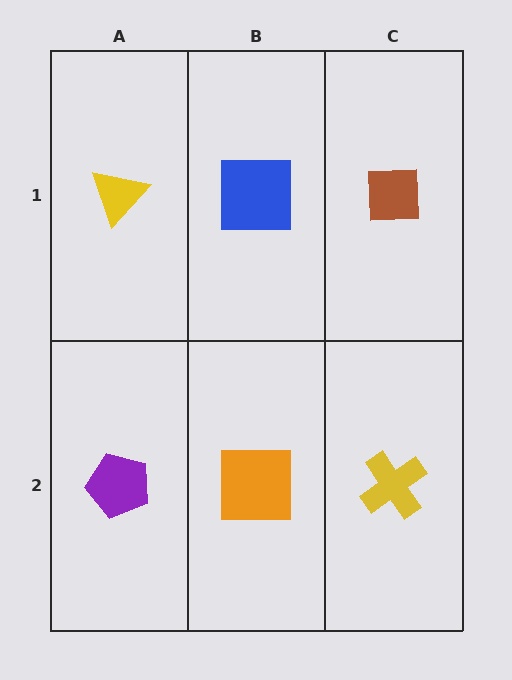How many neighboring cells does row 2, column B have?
3.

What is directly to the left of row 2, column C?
An orange square.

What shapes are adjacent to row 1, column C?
A yellow cross (row 2, column C), a blue square (row 1, column B).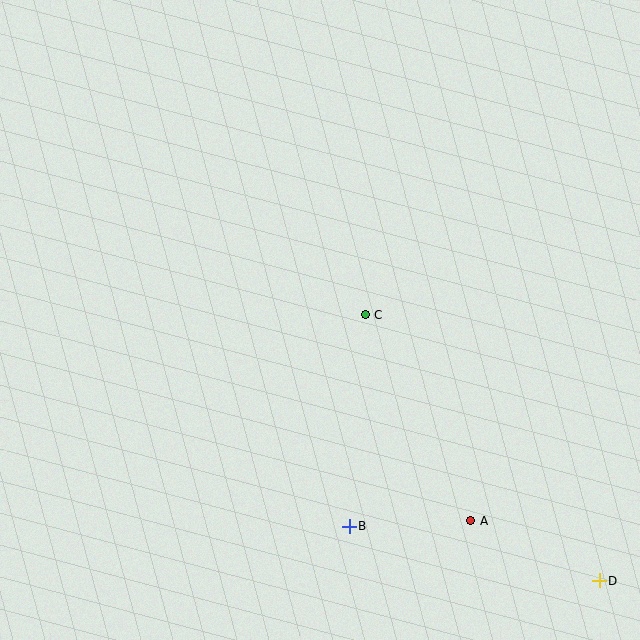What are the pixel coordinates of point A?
Point A is at (471, 521).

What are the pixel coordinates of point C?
Point C is at (365, 315).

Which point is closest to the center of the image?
Point C at (365, 315) is closest to the center.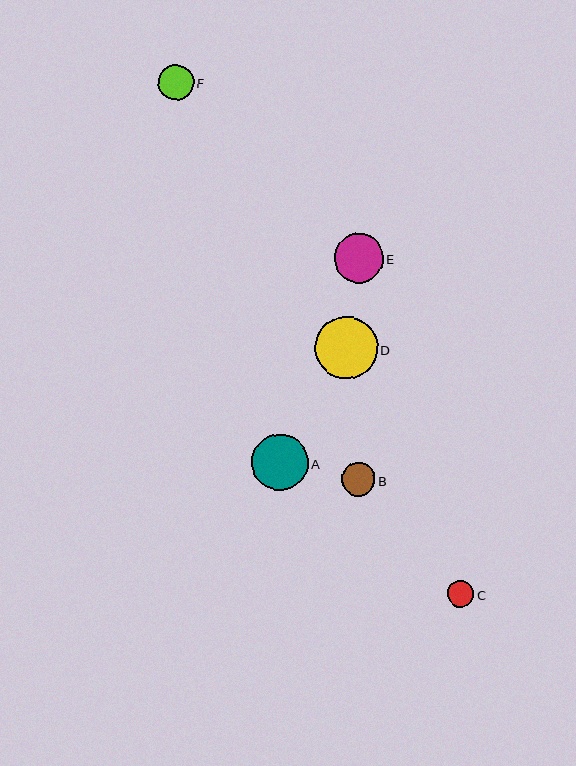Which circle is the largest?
Circle D is the largest with a size of approximately 63 pixels.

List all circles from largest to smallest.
From largest to smallest: D, A, E, F, B, C.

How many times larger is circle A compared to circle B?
Circle A is approximately 1.7 times the size of circle B.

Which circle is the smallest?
Circle C is the smallest with a size of approximately 27 pixels.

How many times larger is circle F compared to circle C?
Circle F is approximately 1.3 times the size of circle C.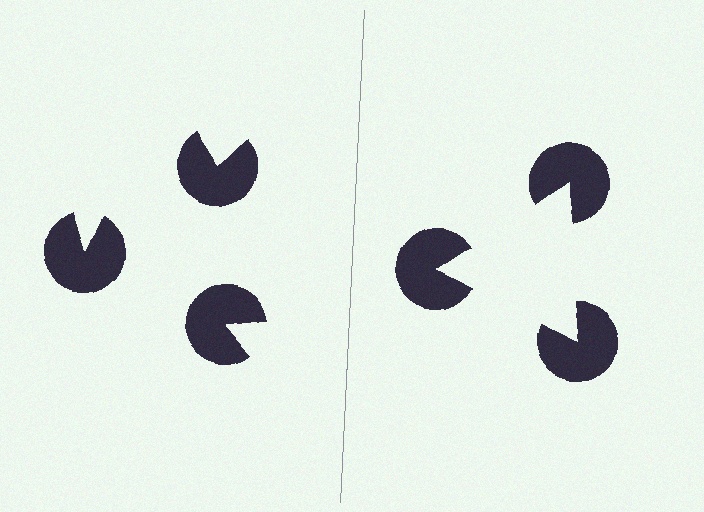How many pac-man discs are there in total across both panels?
6 — 3 on each side.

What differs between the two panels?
The pac-man discs are positioned identically on both sides; only the wedge orientations differ. On the right they align to a triangle; on the left they are misaligned.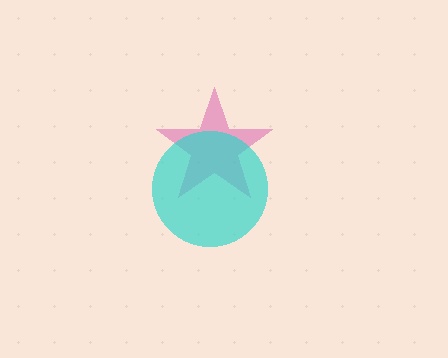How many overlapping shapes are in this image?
There are 2 overlapping shapes in the image.